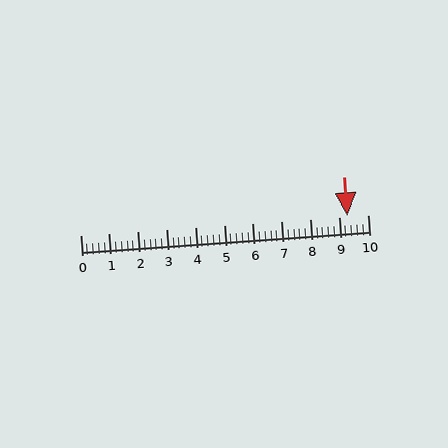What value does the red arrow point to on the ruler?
The red arrow points to approximately 9.3.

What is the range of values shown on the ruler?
The ruler shows values from 0 to 10.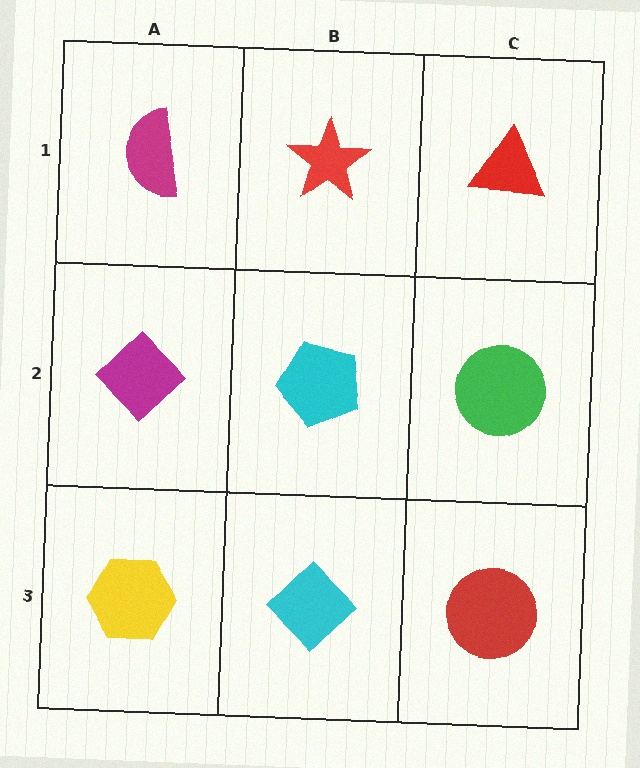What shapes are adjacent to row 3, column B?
A cyan pentagon (row 2, column B), a yellow hexagon (row 3, column A), a red circle (row 3, column C).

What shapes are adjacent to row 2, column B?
A red star (row 1, column B), a cyan diamond (row 3, column B), a magenta diamond (row 2, column A), a green circle (row 2, column C).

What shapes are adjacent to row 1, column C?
A green circle (row 2, column C), a red star (row 1, column B).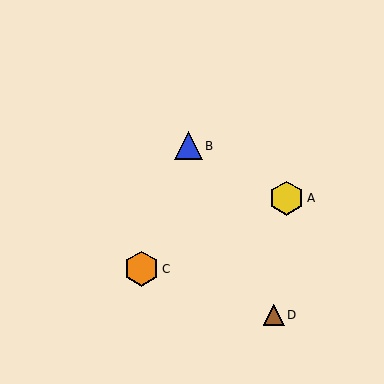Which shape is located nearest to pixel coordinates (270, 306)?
The brown triangle (labeled D) at (274, 315) is nearest to that location.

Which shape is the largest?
The orange hexagon (labeled C) is the largest.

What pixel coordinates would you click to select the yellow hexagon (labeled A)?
Click at (287, 198) to select the yellow hexagon A.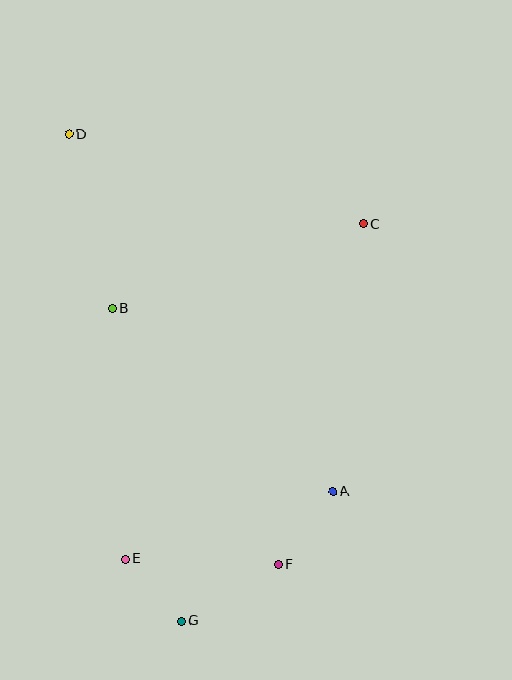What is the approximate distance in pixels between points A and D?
The distance between A and D is approximately 444 pixels.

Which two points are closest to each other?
Points E and G are closest to each other.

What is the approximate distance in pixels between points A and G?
The distance between A and G is approximately 199 pixels.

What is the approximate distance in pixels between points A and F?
The distance between A and F is approximately 91 pixels.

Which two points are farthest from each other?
Points D and G are farthest from each other.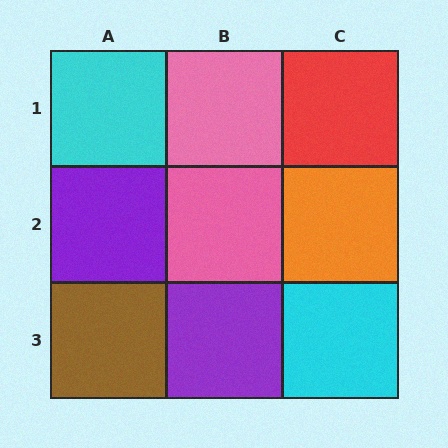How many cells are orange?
1 cell is orange.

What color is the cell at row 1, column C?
Red.